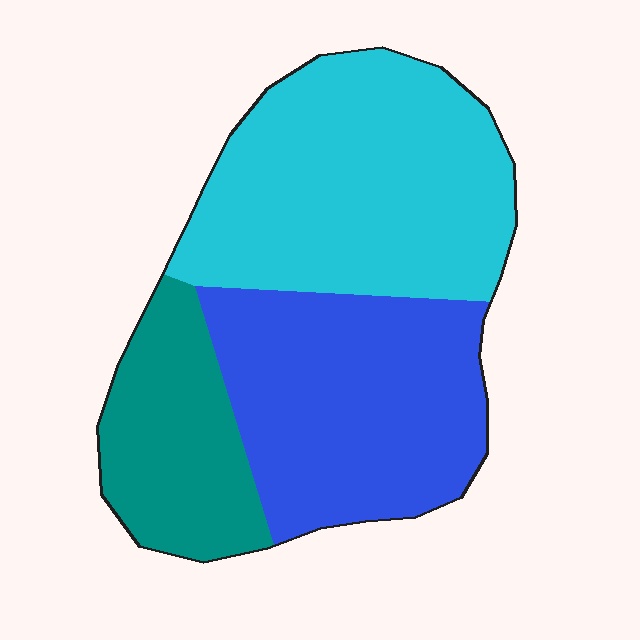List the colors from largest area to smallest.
From largest to smallest: cyan, blue, teal.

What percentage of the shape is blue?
Blue covers around 35% of the shape.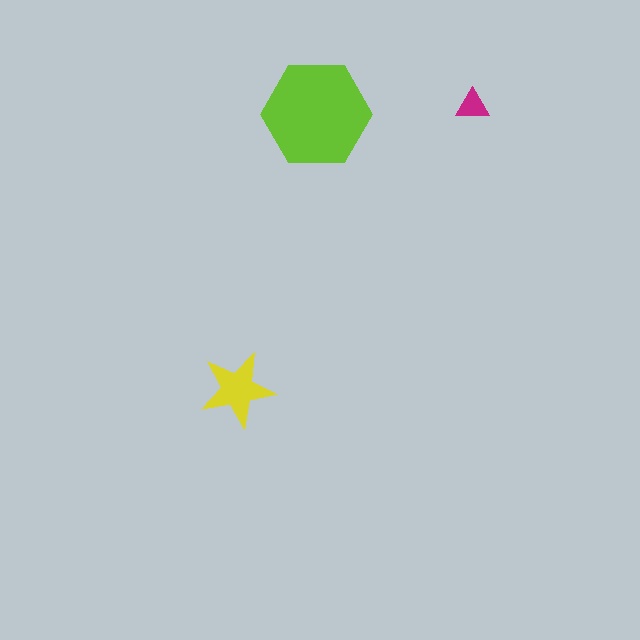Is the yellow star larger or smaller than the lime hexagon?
Smaller.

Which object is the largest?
The lime hexagon.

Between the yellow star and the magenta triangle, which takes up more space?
The yellow star.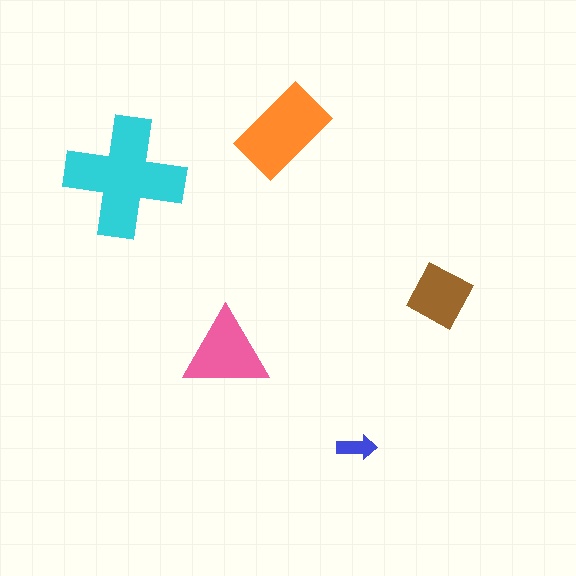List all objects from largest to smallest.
The cyan cross, the orange rectangle, the pink triangle, the brown diamond, the blue arrow.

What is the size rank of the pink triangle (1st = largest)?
3rd.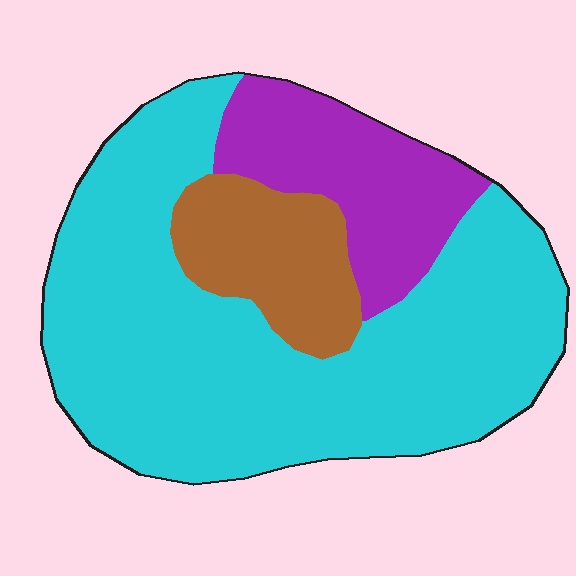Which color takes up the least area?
Brown, at roughly 15%.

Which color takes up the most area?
Cyan, at roughly 65%.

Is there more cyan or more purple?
Cyan.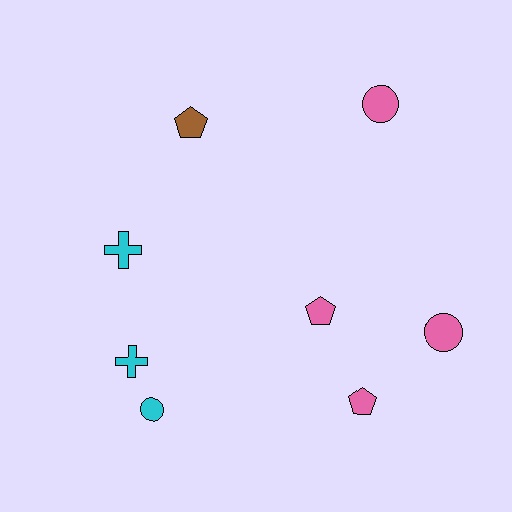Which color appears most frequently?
Pink, with 4 objects.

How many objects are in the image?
There are 8 objects.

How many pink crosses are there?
There are no pink crosses.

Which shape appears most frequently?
Pentagon, with 3 objects.